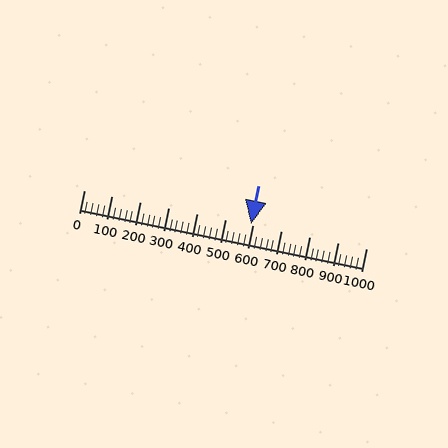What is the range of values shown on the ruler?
The ruler shows values from 0 to 1000.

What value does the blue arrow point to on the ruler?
The blue arrow points to approximately 592.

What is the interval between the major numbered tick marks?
The major tick marks are spaced 100 units apart.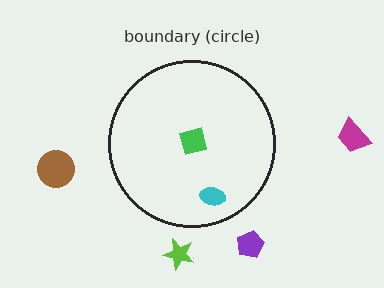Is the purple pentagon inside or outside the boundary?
Outside.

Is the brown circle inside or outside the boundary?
Outside.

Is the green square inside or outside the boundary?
Inside.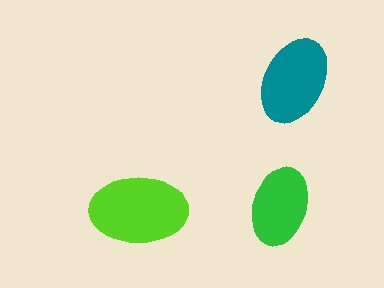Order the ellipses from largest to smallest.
the lime one, the teal one, the green one.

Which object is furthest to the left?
The lime ellipse is leftmost.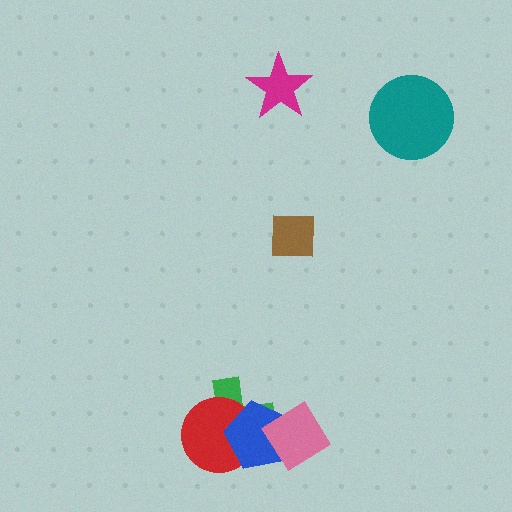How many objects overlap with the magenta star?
0 objects overlap with the magenta star.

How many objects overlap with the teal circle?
0 objects overlap with the teal circle.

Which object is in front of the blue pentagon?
The pink diamond is in front of the blue pentagon.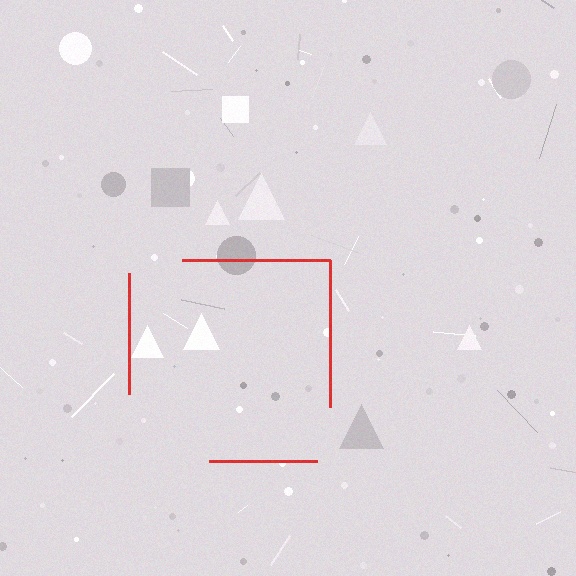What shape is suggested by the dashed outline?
The dashed outline suggests a square.